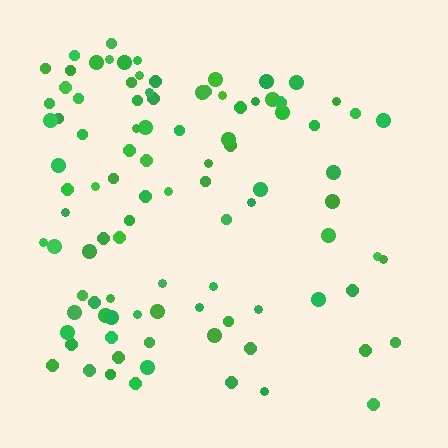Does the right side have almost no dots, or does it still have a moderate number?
Still a moderate number, just noticeably fewer than the left.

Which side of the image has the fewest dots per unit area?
The right.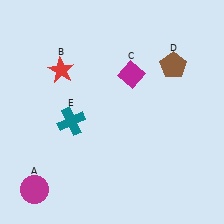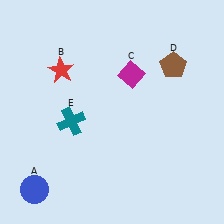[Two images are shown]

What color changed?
The circle (A) changed from magenta in Image 1 to blue in Image 2.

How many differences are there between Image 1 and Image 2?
There is 1 difference between the two images.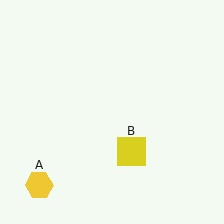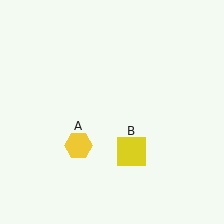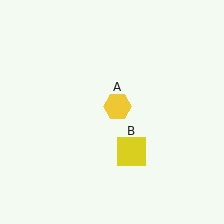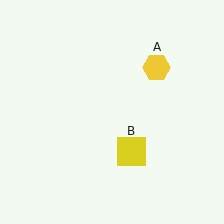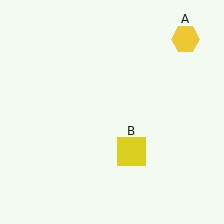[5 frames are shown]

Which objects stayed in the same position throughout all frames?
Yellow square (object B) remained stationary.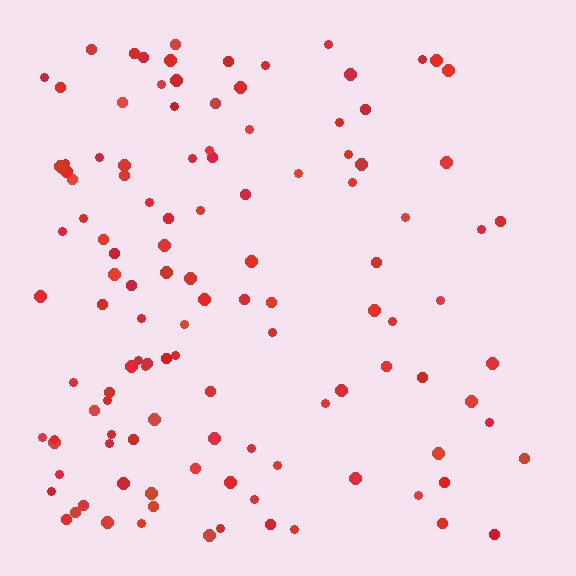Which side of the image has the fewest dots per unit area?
The right.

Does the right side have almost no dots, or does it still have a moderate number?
Still a moderate number, just noticeably fewer than the left.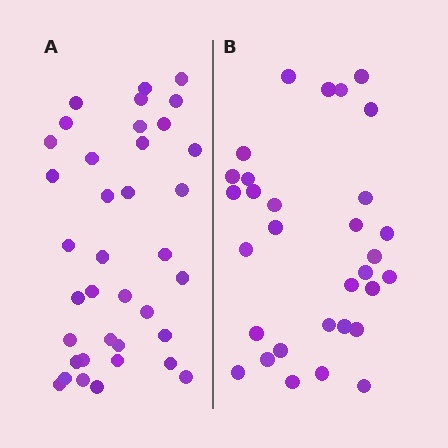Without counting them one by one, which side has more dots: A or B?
Region A (the left region) has more dots.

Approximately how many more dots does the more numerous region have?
Region A has about 6 more dots than region B.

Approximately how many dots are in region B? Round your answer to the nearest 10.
About 30 dots. (The exact count is 31, which rounds to 30.)